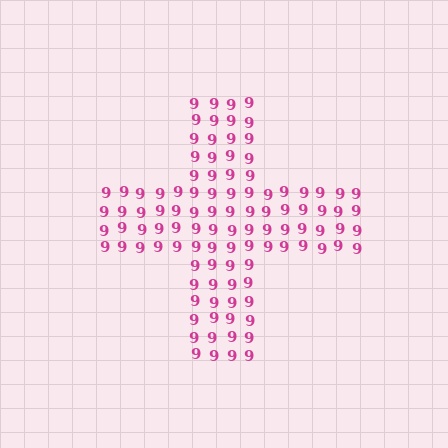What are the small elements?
The small elements are digit 9's.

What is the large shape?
The large shape is a cross.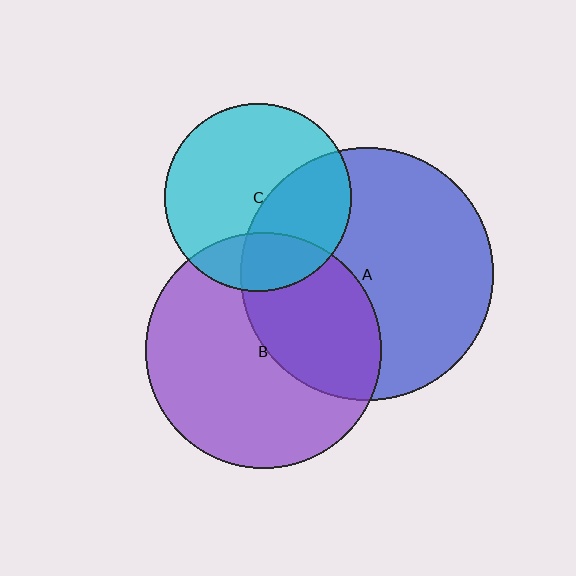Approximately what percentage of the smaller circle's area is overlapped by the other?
Approximately 20%.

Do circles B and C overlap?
Yes.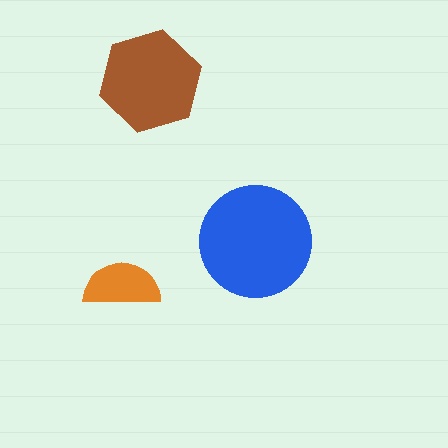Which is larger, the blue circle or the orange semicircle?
The blue circle.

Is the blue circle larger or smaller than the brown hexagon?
Larger.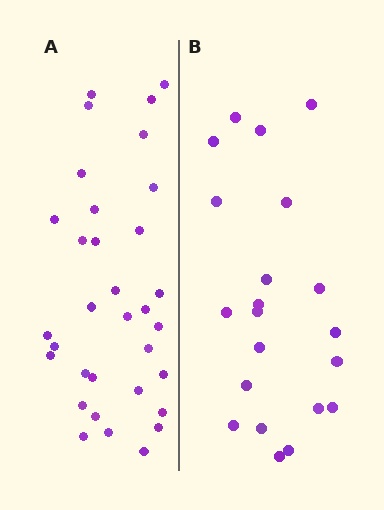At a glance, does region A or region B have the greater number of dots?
Region A (the left region) has more dots.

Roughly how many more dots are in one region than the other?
Region A has roughly 12 or so more dots than region B.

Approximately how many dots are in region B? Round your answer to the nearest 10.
About 20 dots. (The exact count is 21, which rounds to 20.)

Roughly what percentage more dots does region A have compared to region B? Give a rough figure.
About 55% more.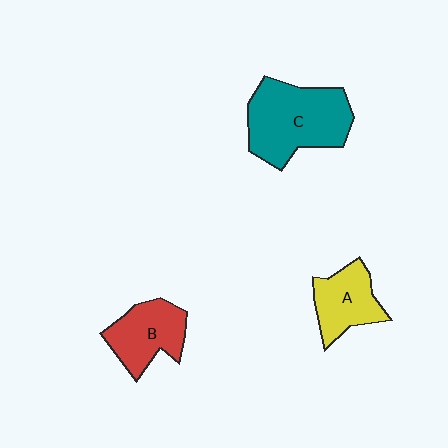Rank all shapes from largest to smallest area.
From largest to smallest: C (teal), B (red), A (yellow).